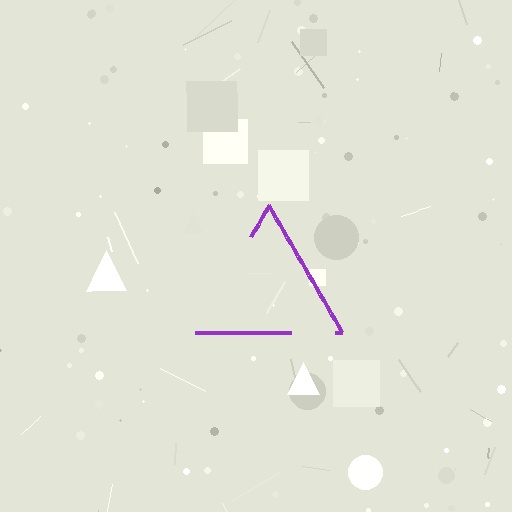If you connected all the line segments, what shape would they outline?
They would outline a triangle.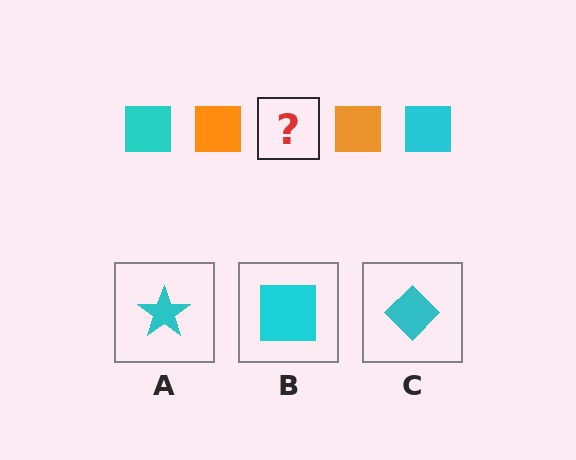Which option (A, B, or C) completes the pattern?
B.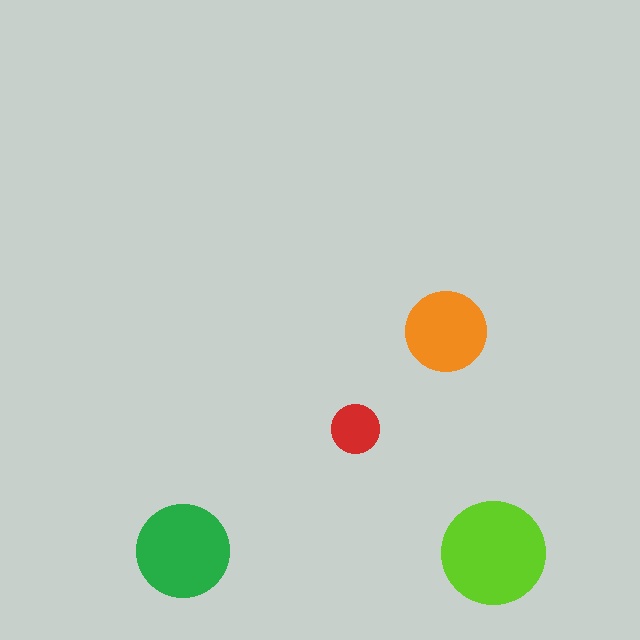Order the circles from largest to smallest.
the lime one, the green one, the orange one, the red one.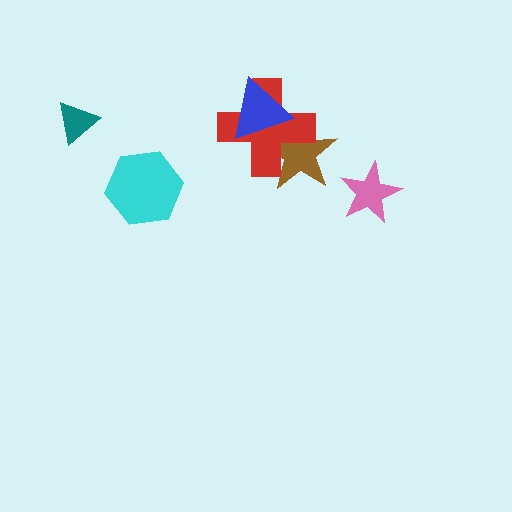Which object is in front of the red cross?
The blue triangle is in front of the red cross.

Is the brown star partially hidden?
Yes, it is partially covered by another shape.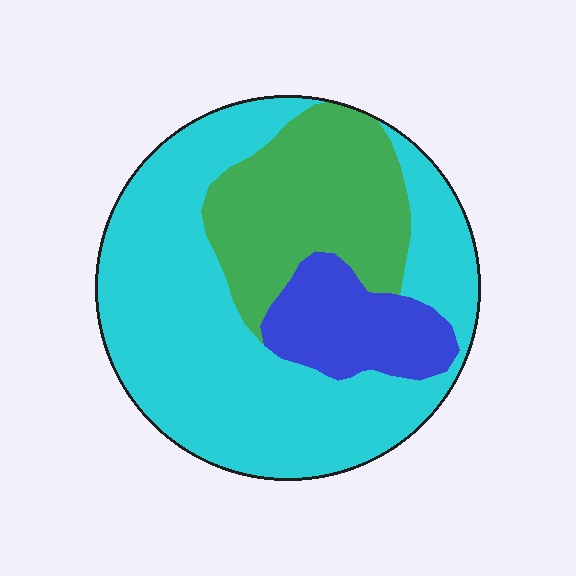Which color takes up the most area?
Cyan, at roughly 60%.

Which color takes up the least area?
Blue, at roughly 15%.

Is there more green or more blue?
Green.